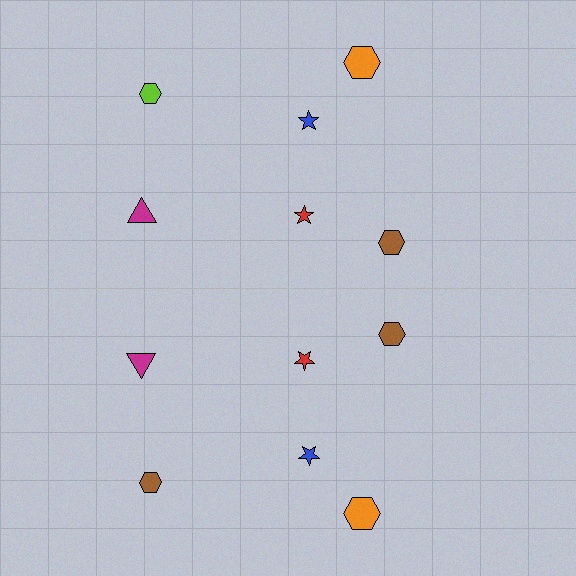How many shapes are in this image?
There are 12 shapes in this image.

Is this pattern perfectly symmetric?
No, the pattern is not perfectly symmetric. The brown hexagon on the bottom side breaks the symmetry — its mirror counterpart is lime.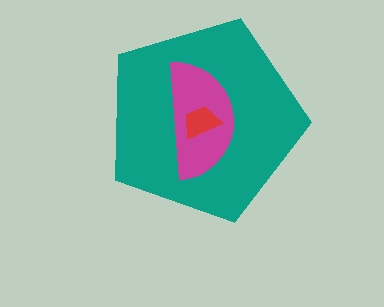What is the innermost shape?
The red trapezoid.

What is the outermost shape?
The teal pentagon.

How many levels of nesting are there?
3.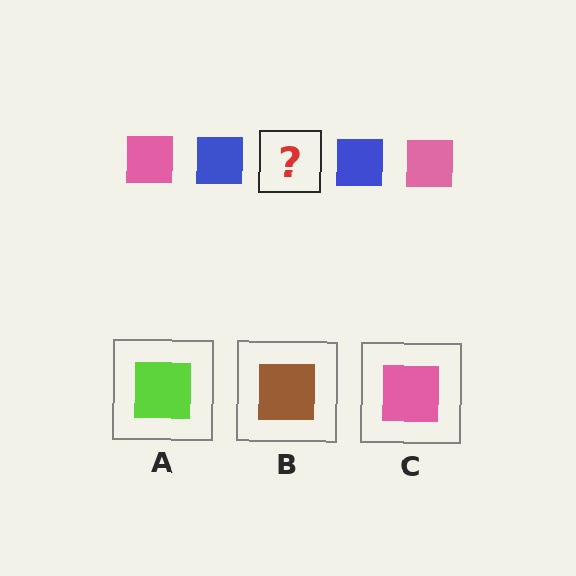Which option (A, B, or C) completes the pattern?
C.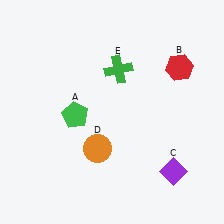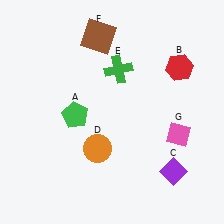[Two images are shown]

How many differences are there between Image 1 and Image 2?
There are 2 differences between the two images.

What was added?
A brown square (F), a pink diamond (G) were added in Image 2.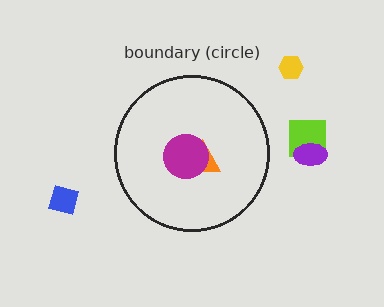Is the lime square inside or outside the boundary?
Outside.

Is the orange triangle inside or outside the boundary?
Inside.